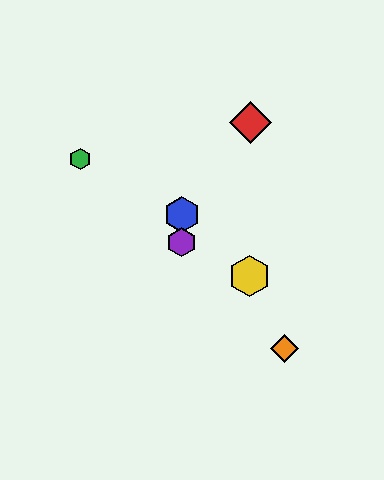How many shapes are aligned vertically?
2 shapes (the blue hexagon, the purple hexagon) are aligned vertically.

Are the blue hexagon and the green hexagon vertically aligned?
No, the blue hexagon is at x≈182 and the green hexagon is at x≈80.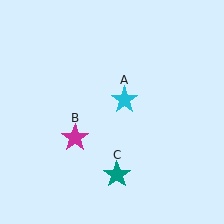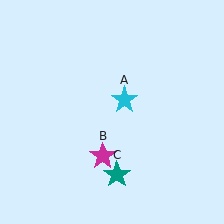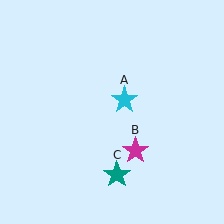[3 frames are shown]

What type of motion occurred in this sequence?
The magenta star (object B) rotated counterclockwise around the center of the scene.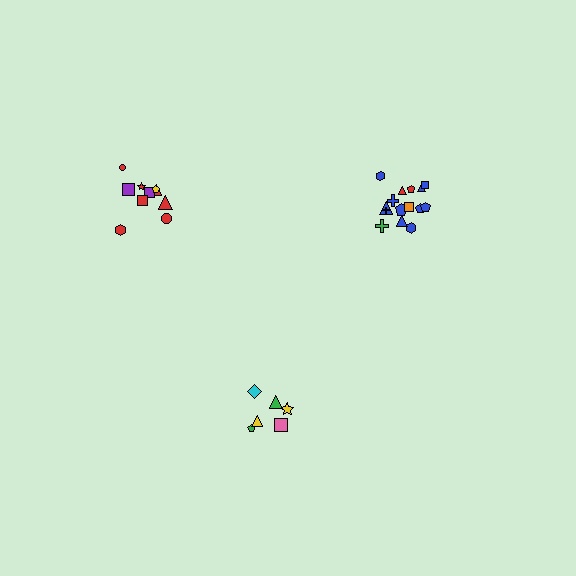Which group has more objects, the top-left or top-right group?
The top-right group.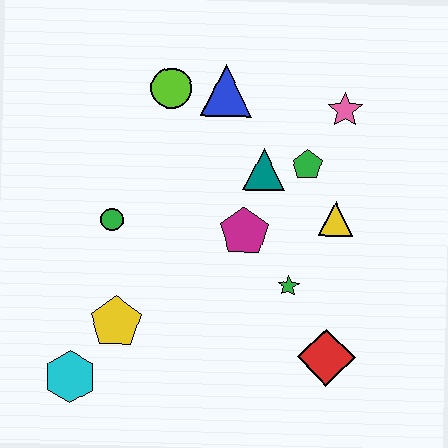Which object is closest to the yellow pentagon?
The cyan hexagon is closest to the yellow pentagon.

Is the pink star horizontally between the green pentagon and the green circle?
No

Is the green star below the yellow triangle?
Yes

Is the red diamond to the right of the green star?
Yes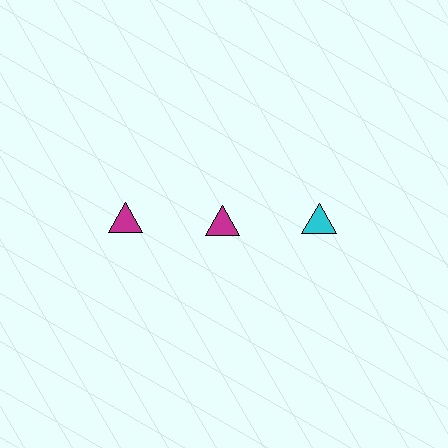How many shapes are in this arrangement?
There are 3 shapes arranged in a grid pattern.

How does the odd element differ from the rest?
It has a different color: cyan instead of magenta.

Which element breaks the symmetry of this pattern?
The cyan triangle in the top row, center column breaks the symmetry. All other shapes are magenta triangles.